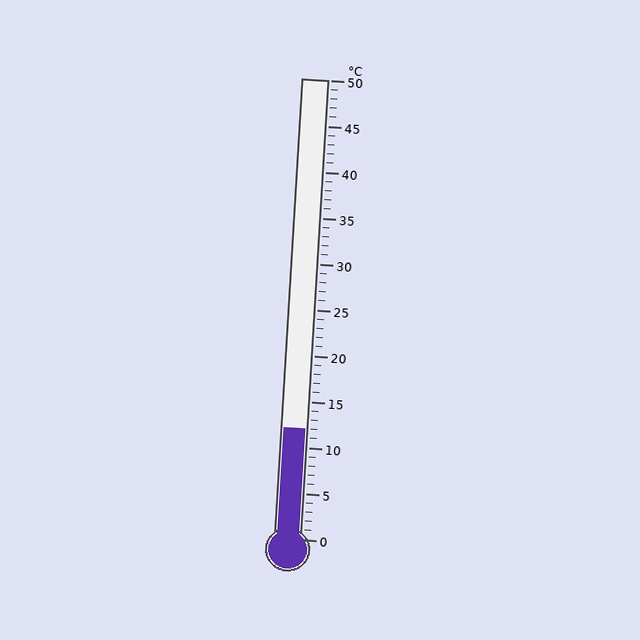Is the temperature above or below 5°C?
The temperature is above 5°C.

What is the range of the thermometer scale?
The thermometer scale ranges from 0°C to 50°C.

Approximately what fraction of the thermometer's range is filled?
The thermometer is filled to approximately 25% of its range.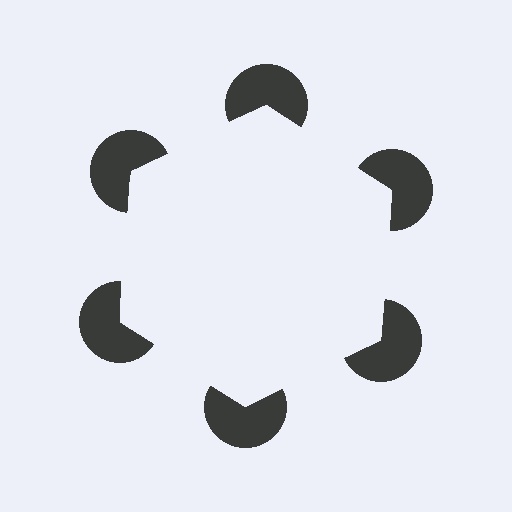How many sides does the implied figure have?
6 sides.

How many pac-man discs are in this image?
There are 6 — one at each vertex of the illusory hexagon.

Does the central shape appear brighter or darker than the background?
It typically appears slightly brighter than the background, even though no actual brightness change is drawn.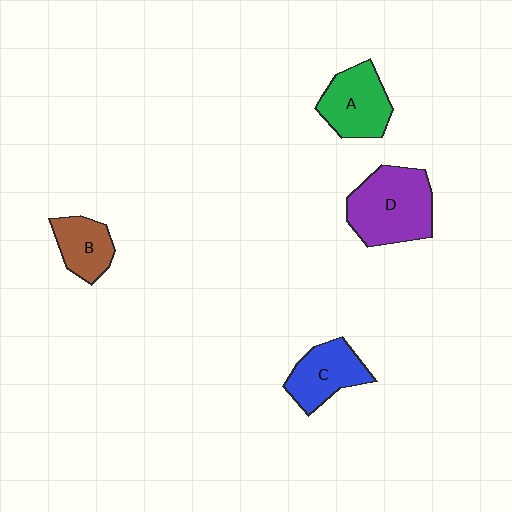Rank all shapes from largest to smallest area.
From largest to smallest: D (purple), A (green), C (blue), B (brown).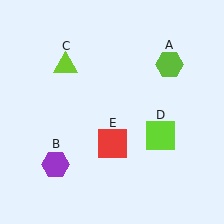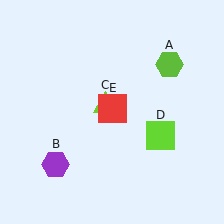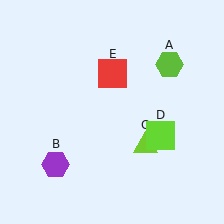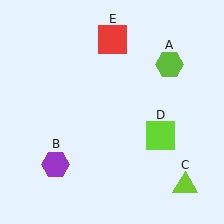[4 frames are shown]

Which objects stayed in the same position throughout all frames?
Lime hexagon (object A) and purple hexagon (object B) and lime square (object D) remained stationary.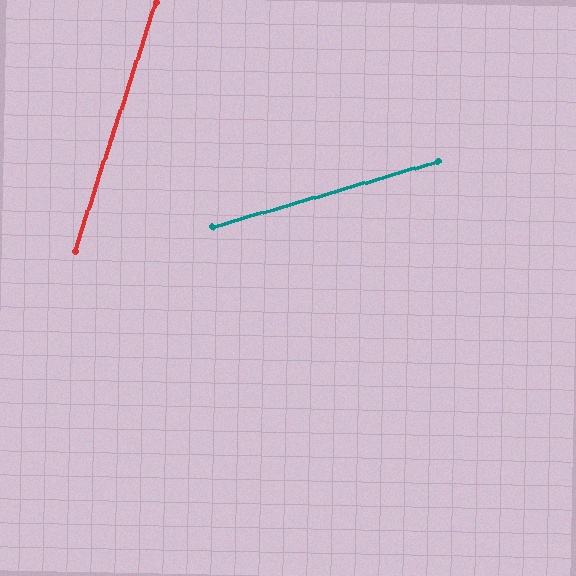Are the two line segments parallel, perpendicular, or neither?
Neither parallel nor perpendicular — they differ by about 56°.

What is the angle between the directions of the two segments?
Approximately 56 degrees.